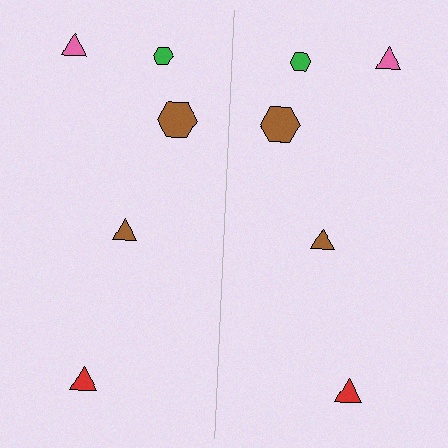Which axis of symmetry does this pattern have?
The pattern has a vertical axis of symmetry running through the center of the image.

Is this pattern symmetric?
Yes, this pattern has bilateral (reflection) symmetry.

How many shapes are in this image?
There are 10 shapes in this image.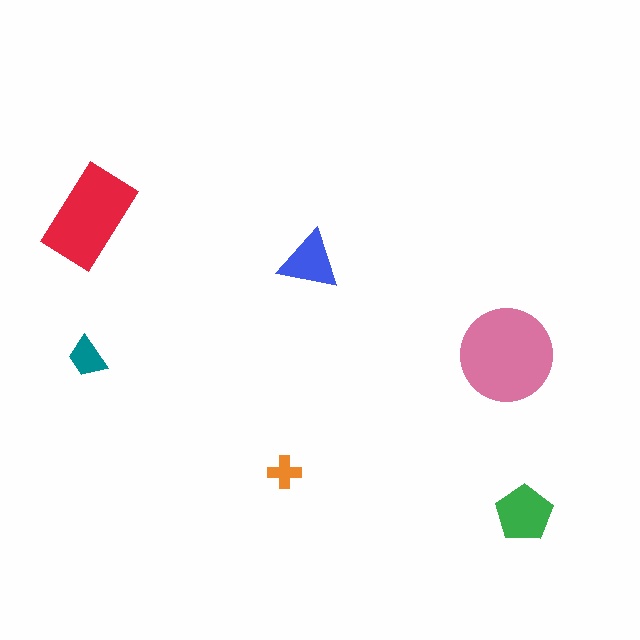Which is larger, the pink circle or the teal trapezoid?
The pink circle.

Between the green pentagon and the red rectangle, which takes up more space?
The red rectangle.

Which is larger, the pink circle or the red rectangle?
The pink circle.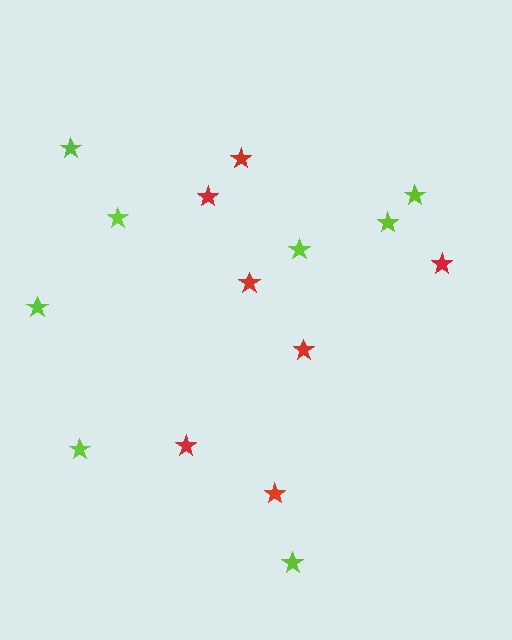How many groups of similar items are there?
There are 2 groups: one group of red stars (7) and one group of lime stars (8).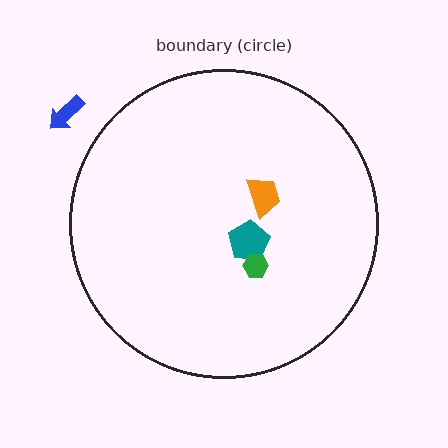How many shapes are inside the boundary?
3 inside, 1 outside.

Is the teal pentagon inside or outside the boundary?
Inside.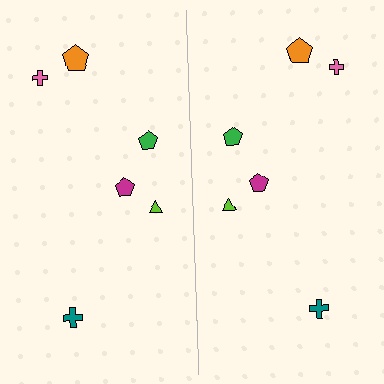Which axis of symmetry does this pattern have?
The pattern has a vertical axis of symmetry running through the center of the image.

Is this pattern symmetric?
Yes, this pattern has bilateral (reflection) symmetry.